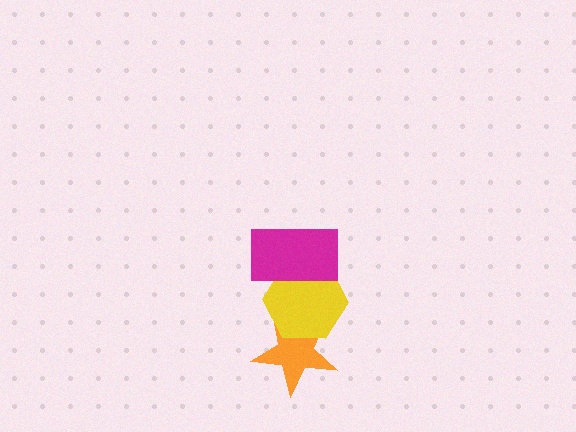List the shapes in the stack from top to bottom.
From top to bottom: the magenta rectangle, the yellow hexagon, the orange star.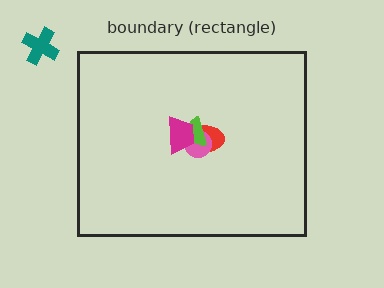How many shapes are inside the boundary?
4 inside, 1 outside.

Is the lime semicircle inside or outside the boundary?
Inside.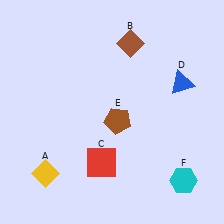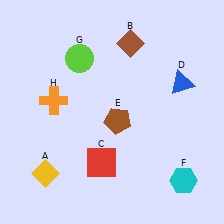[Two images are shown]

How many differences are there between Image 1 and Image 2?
There are 2 differences between the two images.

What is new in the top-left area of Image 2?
An orange cross (H) was added in the top-left area of Image 2.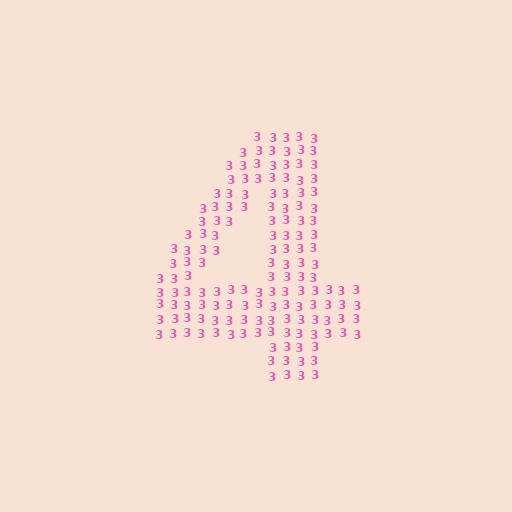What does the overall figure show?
The overall figure shows the digit 4.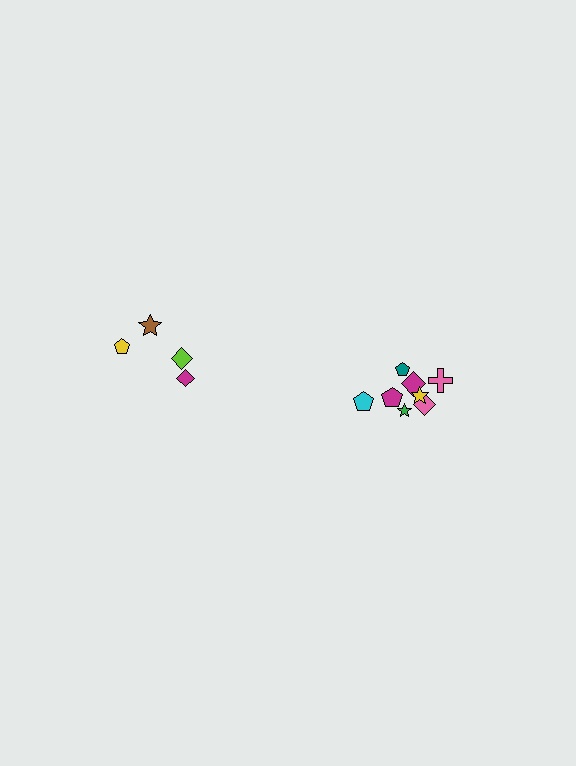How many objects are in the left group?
There are 4 objects.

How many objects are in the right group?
There are 8 objects.